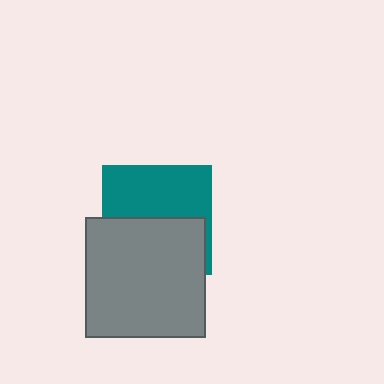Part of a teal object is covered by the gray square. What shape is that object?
It is a square.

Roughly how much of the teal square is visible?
About half of it is visible (roughly 50%).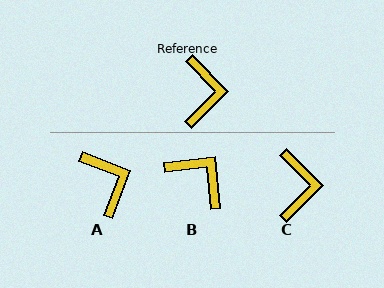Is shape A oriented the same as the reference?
No, it is off by about 25 degrees.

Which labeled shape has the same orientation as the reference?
C.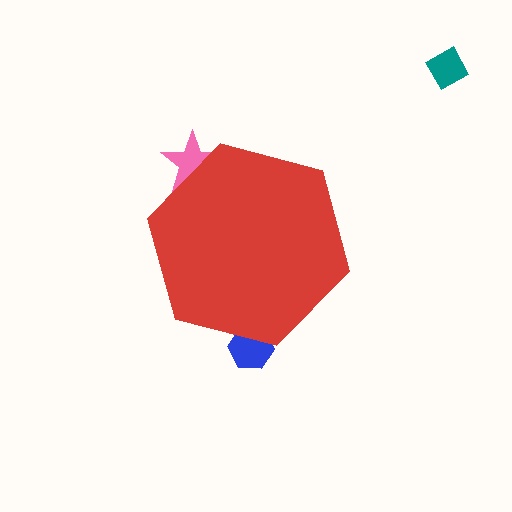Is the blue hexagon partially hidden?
Yes, the blue hexagon is partially hidden behind the red hexagon.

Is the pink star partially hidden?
Yes, the pink star is partially hidden behind the red hexagon.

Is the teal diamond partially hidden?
No, the teal diamond is fully visible.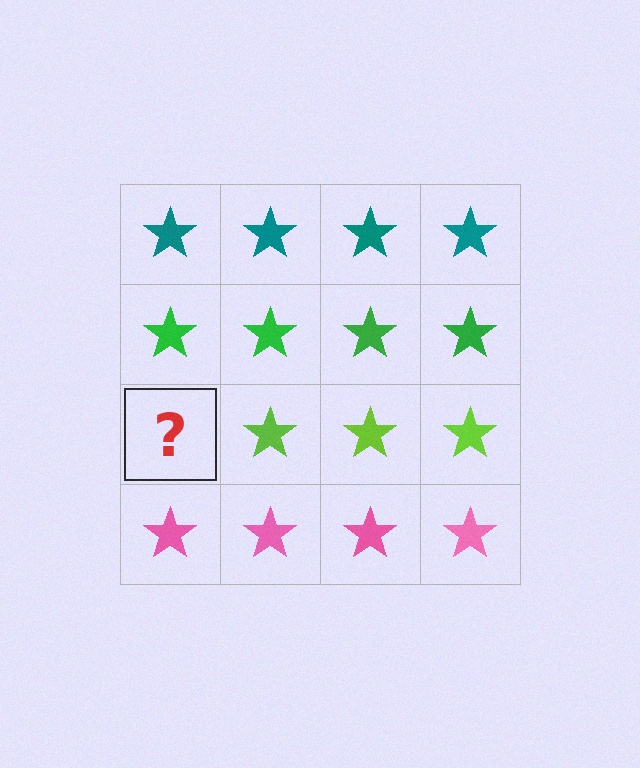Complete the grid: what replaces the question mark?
The question mark should be replaced with a lime star.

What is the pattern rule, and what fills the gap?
The rule is that each row has a consistent color. The gap should be filled with a lime star.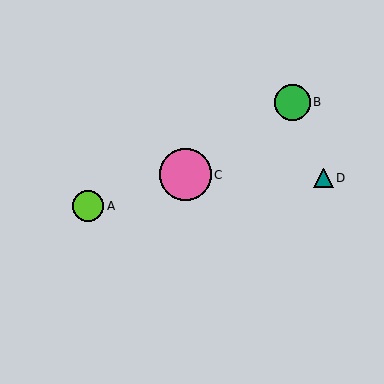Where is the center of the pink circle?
The center of the pink circle is at (185, 175).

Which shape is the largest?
The pink circle (labeled C) is the largest.